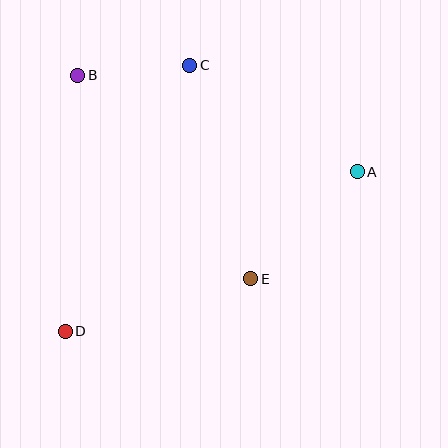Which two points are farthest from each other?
Points A and D are farthest from each other.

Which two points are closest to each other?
Points B and C are closest to each other.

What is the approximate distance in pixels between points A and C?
The distance between A and C is approximately 198 pixels.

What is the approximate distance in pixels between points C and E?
The distance between C and E is approximately 222 pixels.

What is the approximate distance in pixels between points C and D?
The distance between C and D is approximately 294 pixels.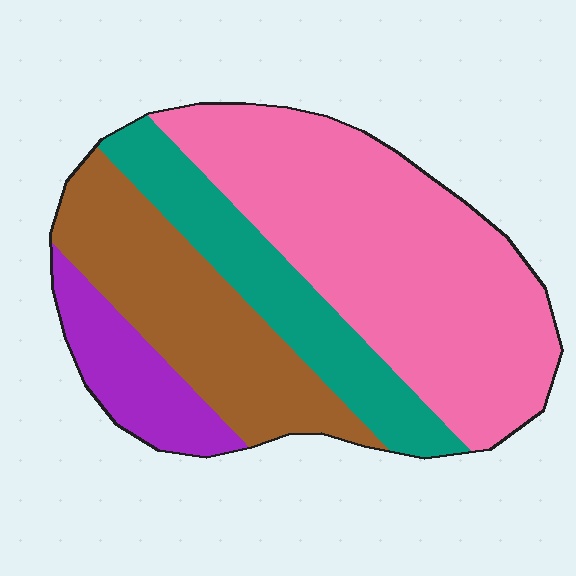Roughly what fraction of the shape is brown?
Brown takes up about one quarter (1/4) of the shape.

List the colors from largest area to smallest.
From largest to smallest: pink, brown, teal, purple.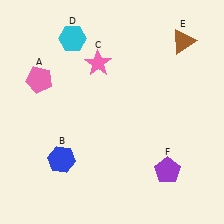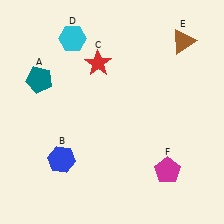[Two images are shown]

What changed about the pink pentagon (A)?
In Image 1, A is pink. In Image 2, it changed to teal.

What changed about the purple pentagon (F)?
In Image 1, F is purple. In Image 2, it changed to magenta.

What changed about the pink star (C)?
In Image 1, C is pink. In Image 2, it changed to red.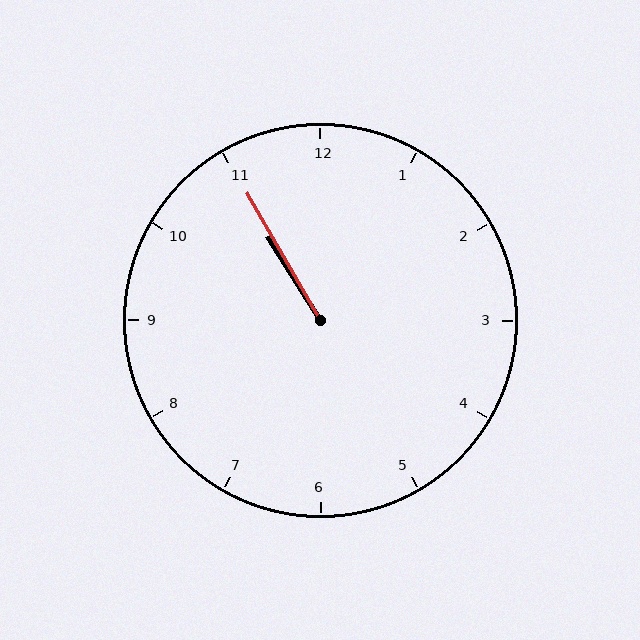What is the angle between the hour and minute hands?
Approximately 2 degrees.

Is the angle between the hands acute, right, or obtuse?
It is acute.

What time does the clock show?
10:55.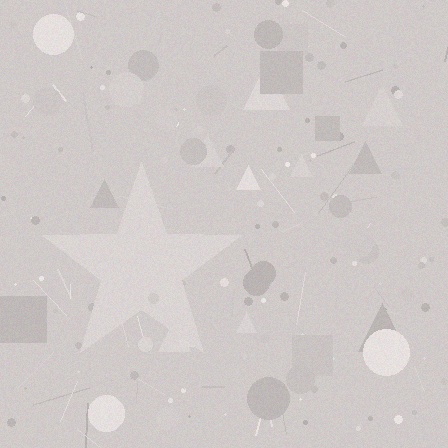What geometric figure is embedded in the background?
A star is embedded in the background.